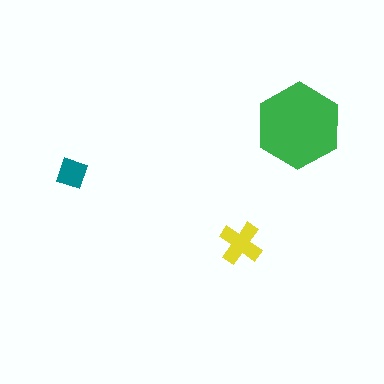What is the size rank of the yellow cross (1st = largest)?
2nd.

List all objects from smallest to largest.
The teal diamond, the yellow cross, the green hexagon.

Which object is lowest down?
The yellow cross is bottommost.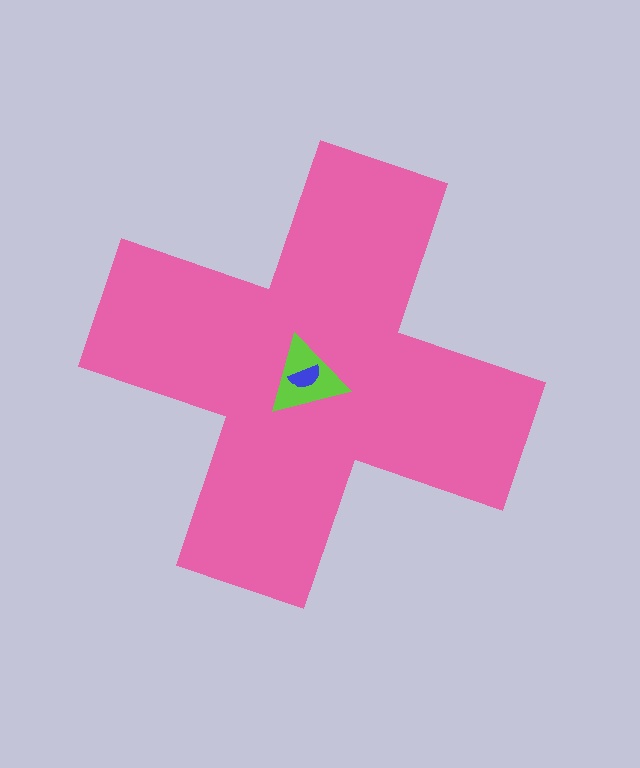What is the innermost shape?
The blue semicircle.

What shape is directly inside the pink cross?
The lime triangle.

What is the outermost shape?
The pink cross.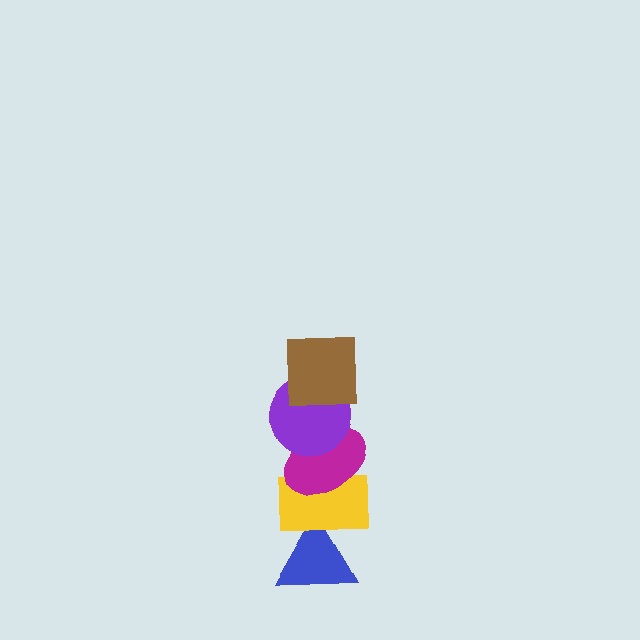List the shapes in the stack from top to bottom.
From top to bottom: the brown square, the purple circle, the magenta ellipse, the yellow rectangle, the blue triangle.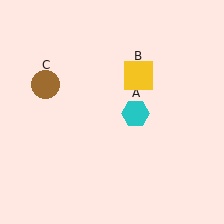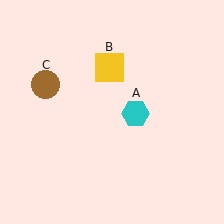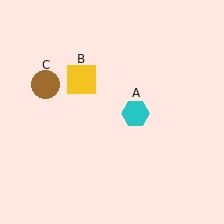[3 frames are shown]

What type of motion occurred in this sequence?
The yellow square (object B) rotated counterclockwise around the center of the scene.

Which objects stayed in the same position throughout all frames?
Cyan hexagon (object A) and brown circle (object C) remained stationary.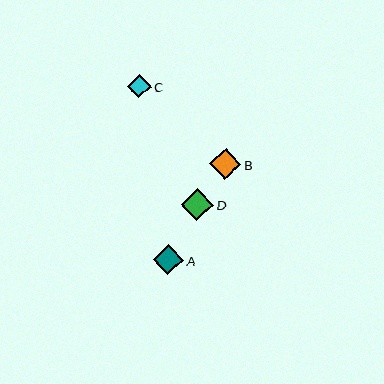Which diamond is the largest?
Diamond D is the largest with a size of approximately 32 pixels.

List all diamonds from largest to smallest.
From largest to smallest: D, B, A, C.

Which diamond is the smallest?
Diamond C is the smallest with a size of approximately 24 pixels.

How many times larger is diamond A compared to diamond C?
Diamond A is approximately 1.3 times the size of diamond C.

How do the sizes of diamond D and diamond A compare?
Diamond D and diamond A are approximately the same size.